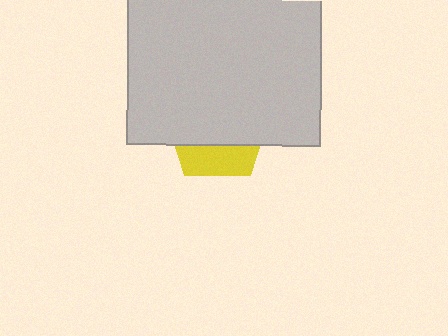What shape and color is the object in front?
The object in front is a light gray square.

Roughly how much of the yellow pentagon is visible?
A small part of it is visible (roughly 30%).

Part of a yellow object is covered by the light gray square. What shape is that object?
It is a pentagon.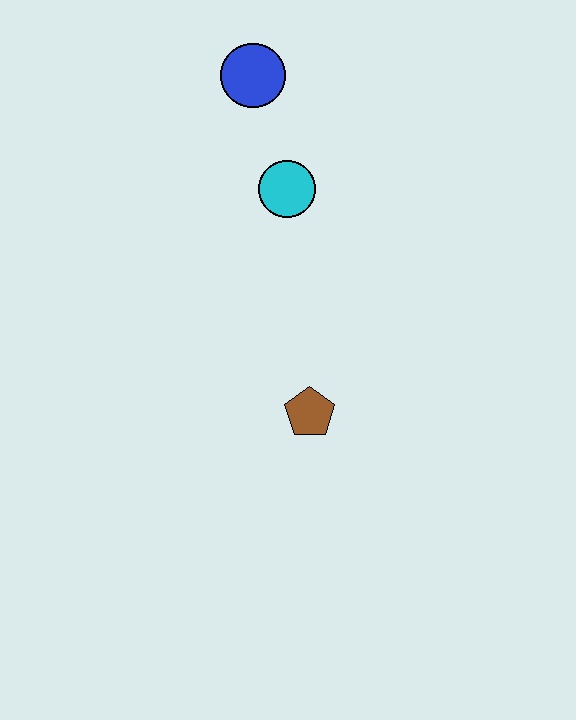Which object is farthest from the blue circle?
The brown pentagon is farthest from the blue circle.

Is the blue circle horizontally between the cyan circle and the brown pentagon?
No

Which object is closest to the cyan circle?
The blue circle is closest to the cyan circle.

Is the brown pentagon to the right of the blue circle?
Yes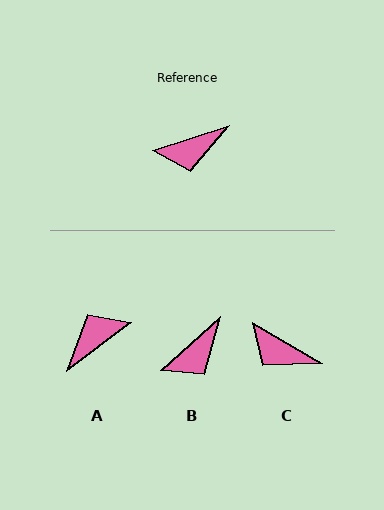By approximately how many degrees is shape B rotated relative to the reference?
Approximately 25 degrees counter-clockwise.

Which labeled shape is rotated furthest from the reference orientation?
A, about 160 degrees away.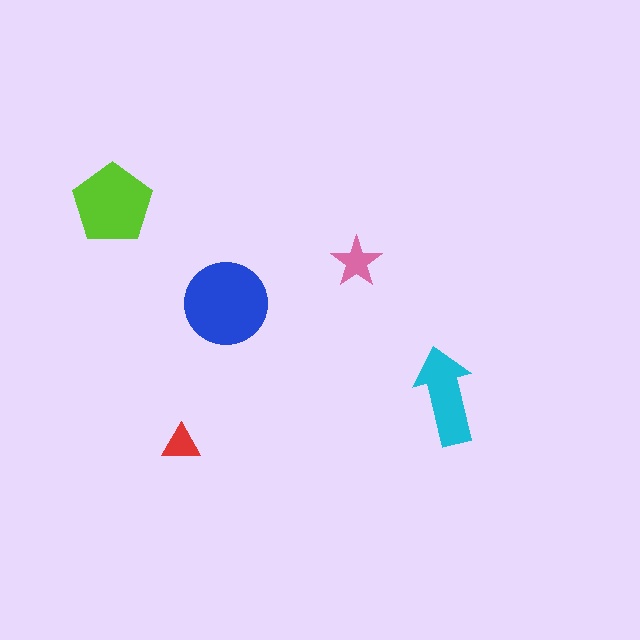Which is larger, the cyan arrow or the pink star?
The cyan arrow.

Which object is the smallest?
The red triangle.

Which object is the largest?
The blue circle.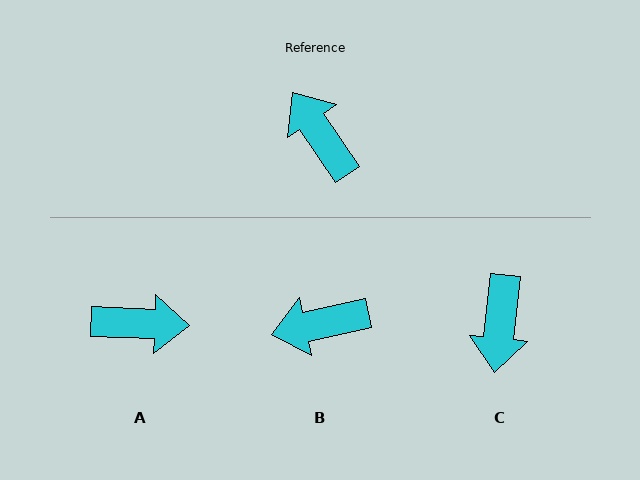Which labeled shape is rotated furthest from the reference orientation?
C, about 140 degrees away.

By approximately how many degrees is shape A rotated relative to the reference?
Approximately 126 degrees clockwise.